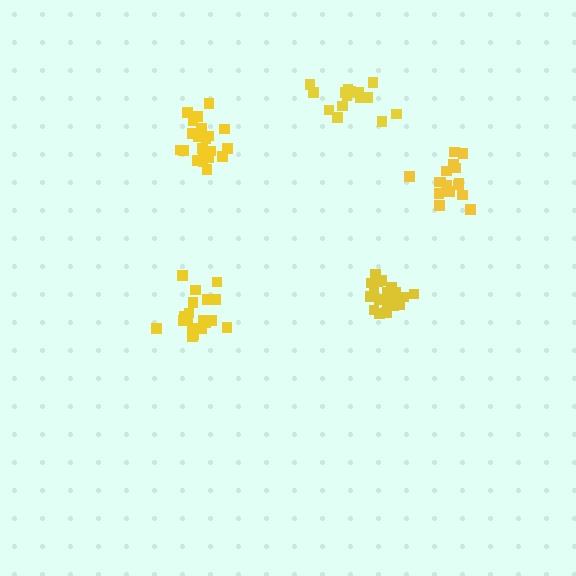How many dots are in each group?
Group 1: 19 dots, Group 2: 21 dots, Group 3: 16 dots, Group 4: 20 dots, Group 5: 18 dots (94 total).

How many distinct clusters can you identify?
There are 5 distinct clusters.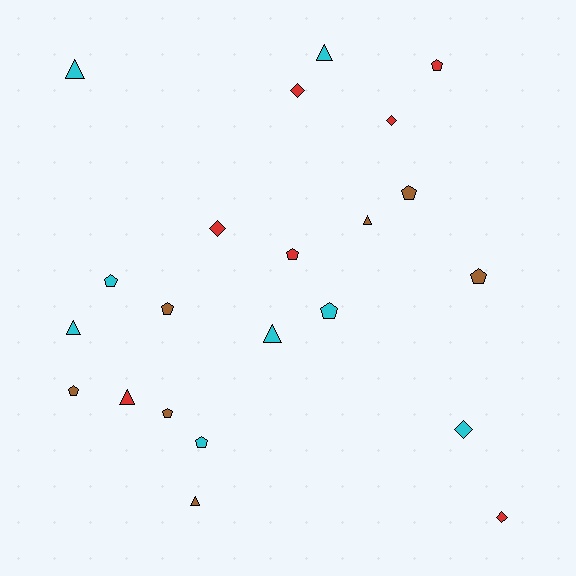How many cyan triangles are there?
There are 4 cyan triangles.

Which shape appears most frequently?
Pentagon, with 10 objects.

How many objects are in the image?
There are 22 objects.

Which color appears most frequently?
Cyan, with 8 objects.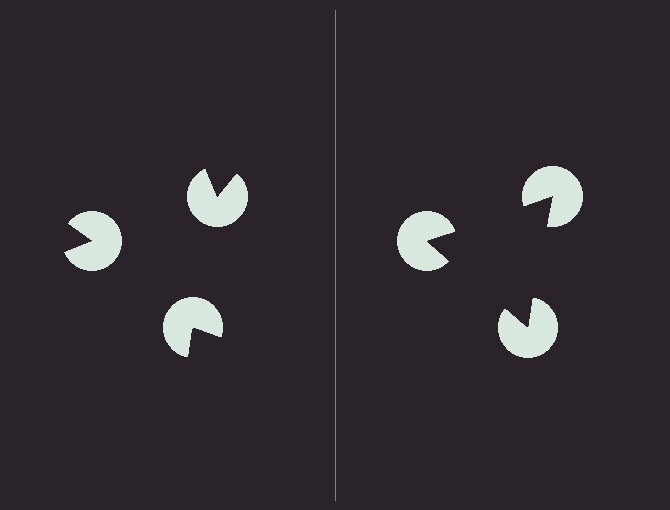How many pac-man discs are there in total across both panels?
6 — 3 on each side.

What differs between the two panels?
The pac-man discs are positioned identically on both sides; only the wedge orientations differ. On the right they align to a triangle; on the left they are misaligned.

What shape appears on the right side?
An illusory triangle.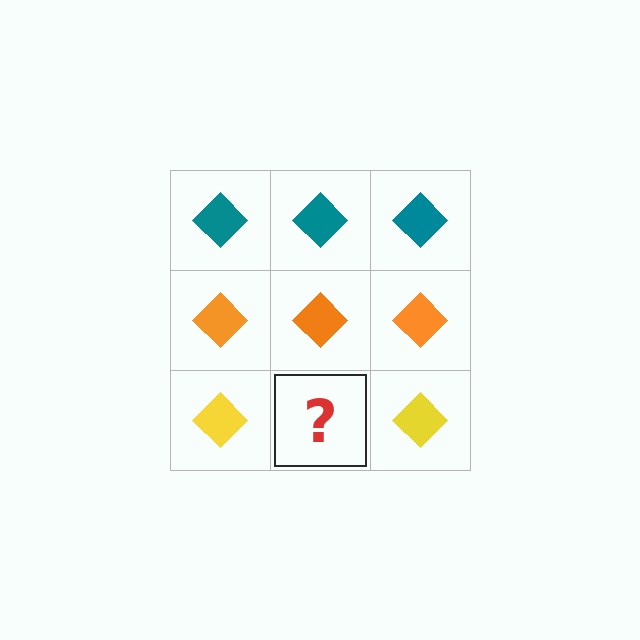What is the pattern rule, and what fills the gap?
The rule is that each row has a consistent color. The gap should be filled with a yellow diamond.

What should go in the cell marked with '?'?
The missing cell should contain a yellow diamond.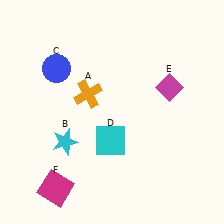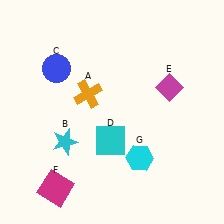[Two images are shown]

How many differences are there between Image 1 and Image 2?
There is 1 difference between the two images.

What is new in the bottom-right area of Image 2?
A cyan hexagon (G) was added in the bottom-right area of Image 2.